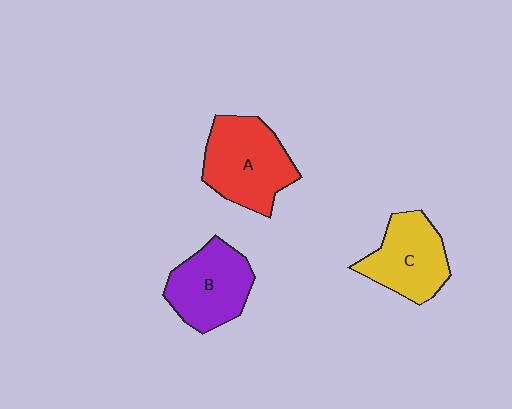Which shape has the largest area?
Shape A (red).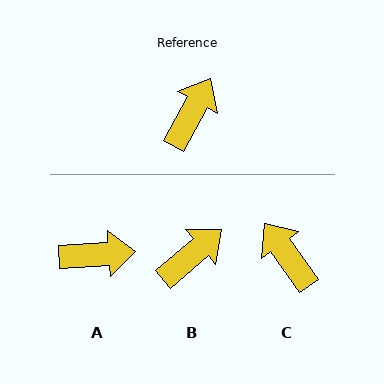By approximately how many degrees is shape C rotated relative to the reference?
Approximately 64 degrees counter-clockwise.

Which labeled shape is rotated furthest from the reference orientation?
C, about 64 degrees away.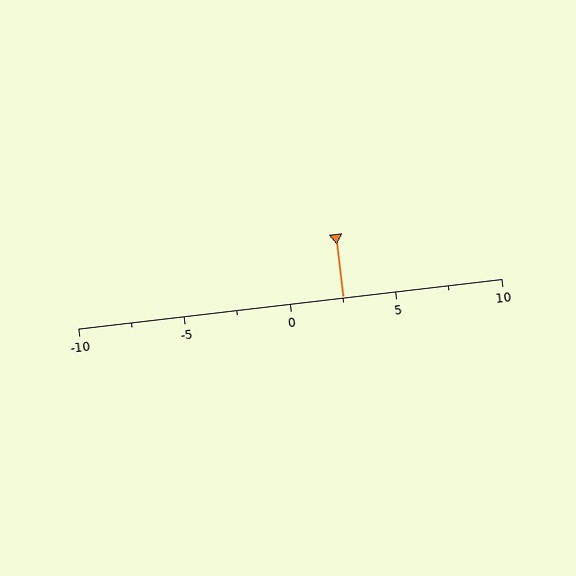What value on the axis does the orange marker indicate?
The marker indicates approximately 2.5.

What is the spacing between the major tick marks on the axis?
The major ticks are spaced 5 apart.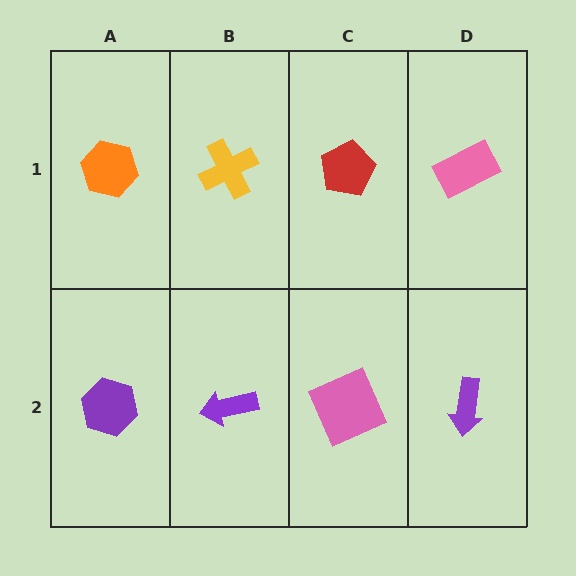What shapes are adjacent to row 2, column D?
A pink rectangle (row 1, column D), a pink square (row 2, column C).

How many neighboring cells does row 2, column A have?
2.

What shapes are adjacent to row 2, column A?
An orange hexagon (row 1, column A), a purple arrow (row 2, column B).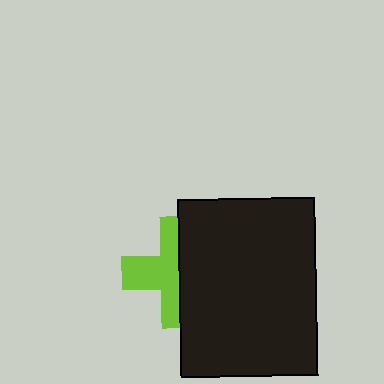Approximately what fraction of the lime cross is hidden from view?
Roughly 48% of the lime cross is hidden behind the black rectangle.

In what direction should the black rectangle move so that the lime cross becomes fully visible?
The black rectangle should move right. That is the shortest direction to clear the overlap and leave the lime cross fully visible.